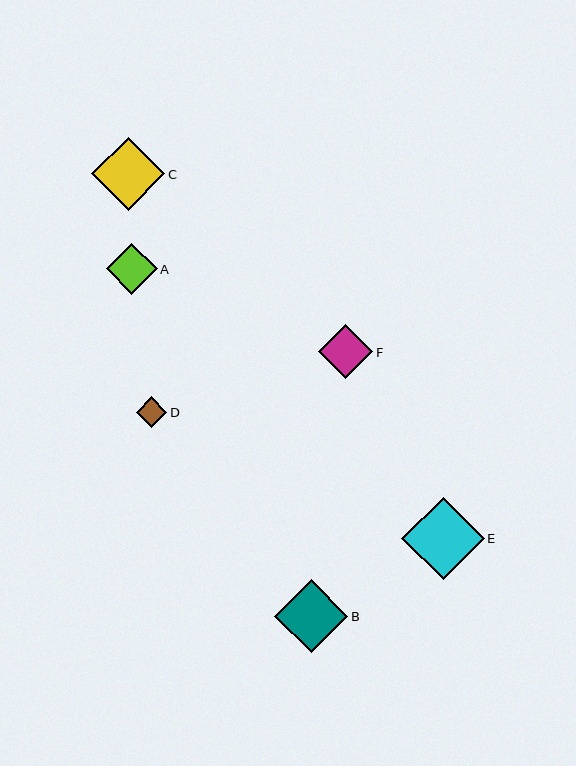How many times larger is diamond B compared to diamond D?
Diamond B is approximately 2.4 times the size of diamond D.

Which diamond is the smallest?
Diamond D is the smallest with a size of approximately 30 pixels.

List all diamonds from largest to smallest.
From largest to smallest: E, C, B, F, A, D.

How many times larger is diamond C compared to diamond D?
Diamond C is approximately 2.4 times the size of diamond D.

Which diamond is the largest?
Diamond E is the largest with a size of approximately 83 pixels.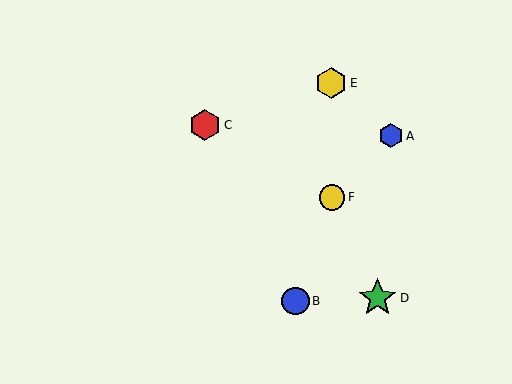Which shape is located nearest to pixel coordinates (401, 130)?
The blue hexagon (labeled A) at (391, 136) is nearest to that location.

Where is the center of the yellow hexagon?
The center of the yellow hexagon is at (331, 83).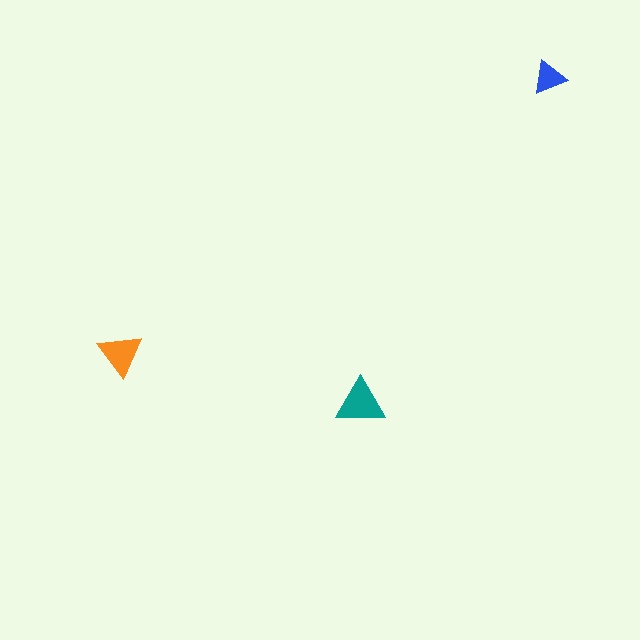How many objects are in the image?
There are 3 objects in the image.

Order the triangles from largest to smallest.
the teal one, the orange one, the blue one.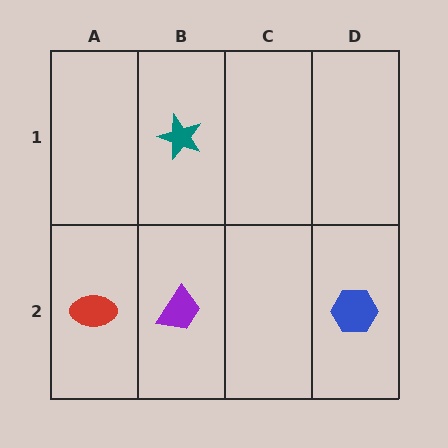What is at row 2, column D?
A blue hexagon.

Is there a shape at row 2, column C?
No, that cell is empty.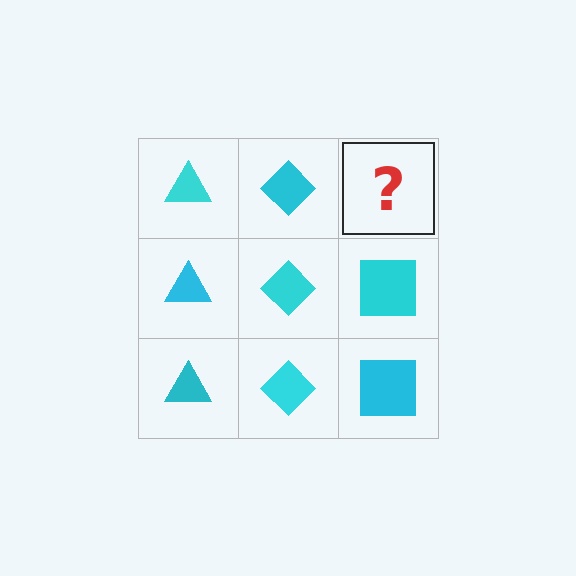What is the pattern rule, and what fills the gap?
The rule is that each column has a consistent shape. The gap should be filled with a cyan square.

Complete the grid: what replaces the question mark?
The question mark should be replaced with a cyan square.